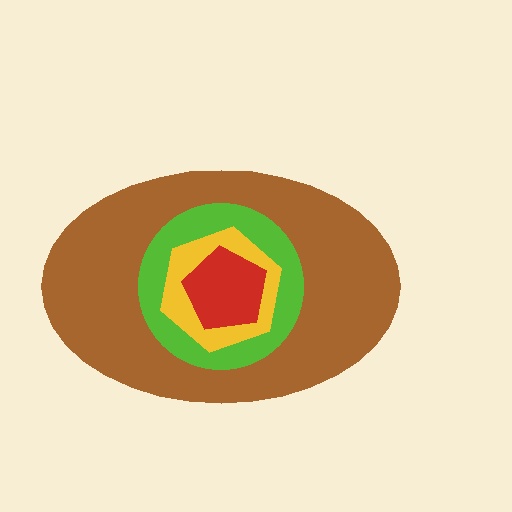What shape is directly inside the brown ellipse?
The lime circle.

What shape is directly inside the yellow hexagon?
The red pentagon.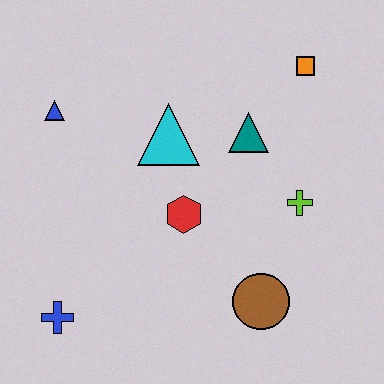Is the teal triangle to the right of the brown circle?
No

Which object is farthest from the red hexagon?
The orange square is farthest from the red hexagon.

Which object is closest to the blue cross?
The red hexagon is closest to the blue cross.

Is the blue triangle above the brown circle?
Yes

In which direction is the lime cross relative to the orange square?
The lime cross is below the orange square.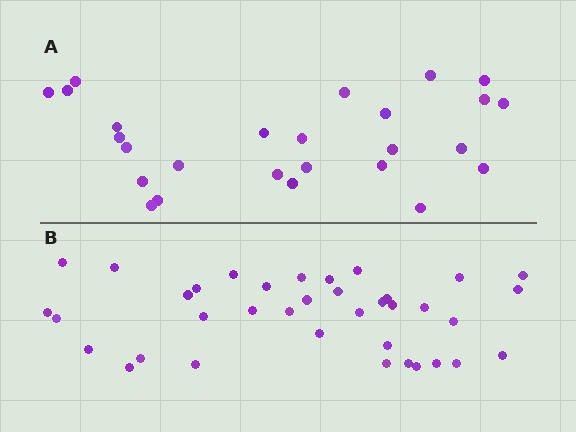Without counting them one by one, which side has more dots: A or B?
Region B (the bottom region) has more dots.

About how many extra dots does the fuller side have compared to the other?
Region B has roughly 12 or so more dots than region A.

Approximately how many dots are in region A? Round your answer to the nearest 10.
About 30 dots. (The exact count is 26, which rounds to 30.)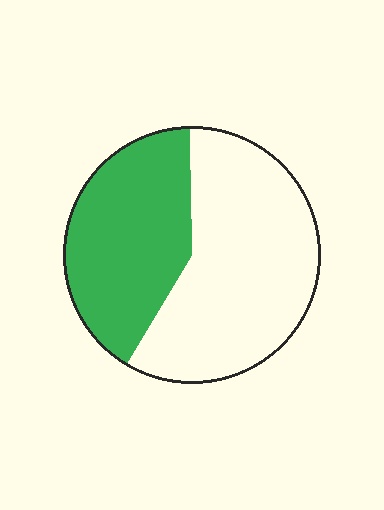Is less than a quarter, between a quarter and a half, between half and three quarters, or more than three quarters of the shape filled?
Between a quarter and a half.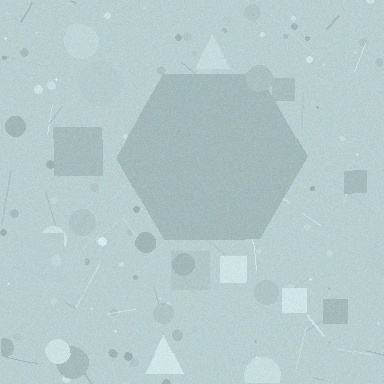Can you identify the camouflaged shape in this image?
The camouflaged shape is a hexagon.